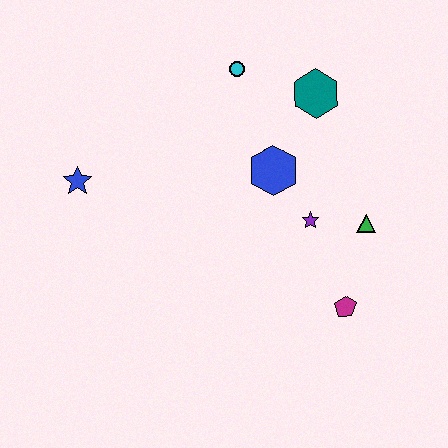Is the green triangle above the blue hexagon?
No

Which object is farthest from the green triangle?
The blue star is farthest from the green triangle.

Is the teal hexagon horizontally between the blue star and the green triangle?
Yes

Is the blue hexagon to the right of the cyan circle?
Yes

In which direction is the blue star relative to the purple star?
The blue star is to the left of the purple star.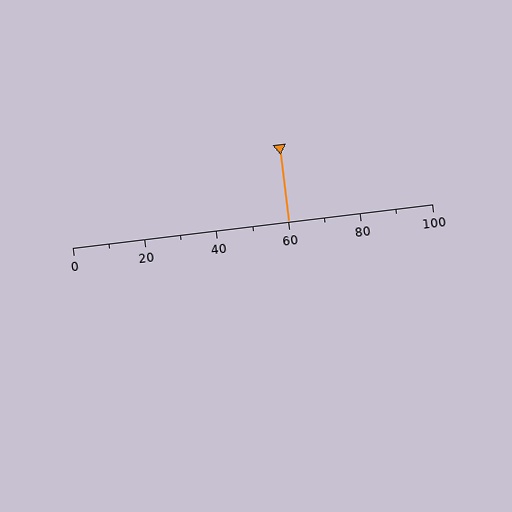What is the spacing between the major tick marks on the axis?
The major ticks are spaced 20 apart.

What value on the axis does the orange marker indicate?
The marker indicates approximately 60.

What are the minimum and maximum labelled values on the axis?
The axis runs from 0 to 100.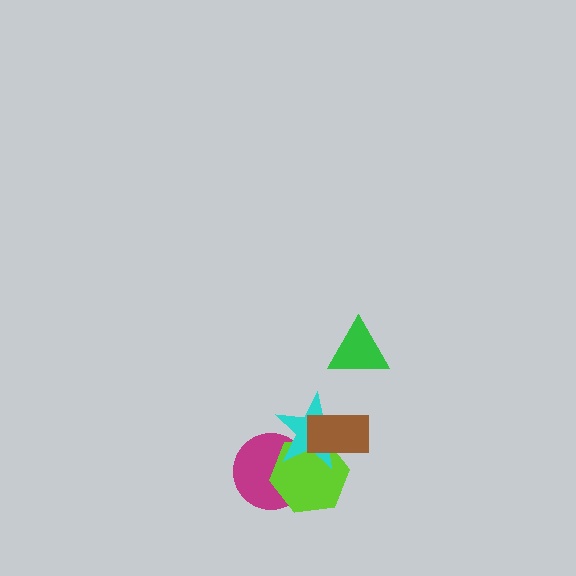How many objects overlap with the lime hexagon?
3 objects overlap with the lime hexagon.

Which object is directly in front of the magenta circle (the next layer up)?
The lime hexagon is directly in front of the magenta circle.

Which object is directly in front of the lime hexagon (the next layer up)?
The cyan star is directly in front of the lime hexagon.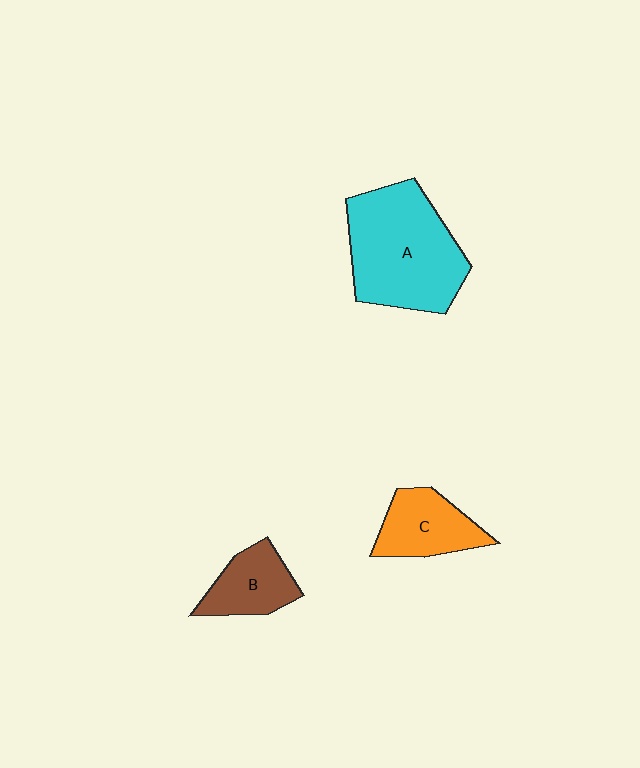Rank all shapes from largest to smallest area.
From largest to smallest: A (cyan), C (orange), B (brown).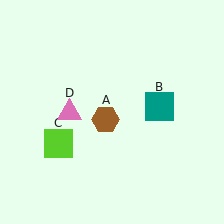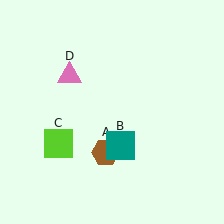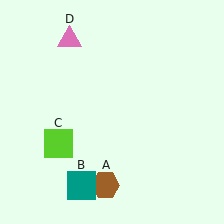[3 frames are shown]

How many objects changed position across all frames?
3 objects changed position: brown hexagon (object A), teal square (object B), pink triangle (object D).